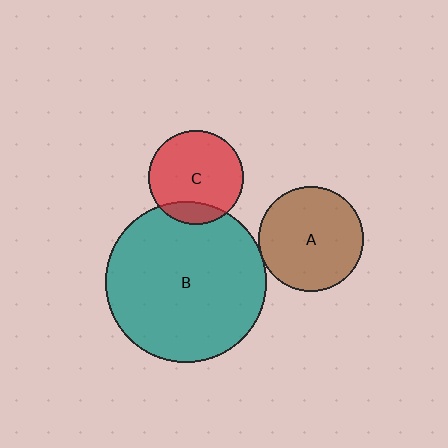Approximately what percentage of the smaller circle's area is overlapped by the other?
Approximately 15%.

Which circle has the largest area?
Circle B (teal).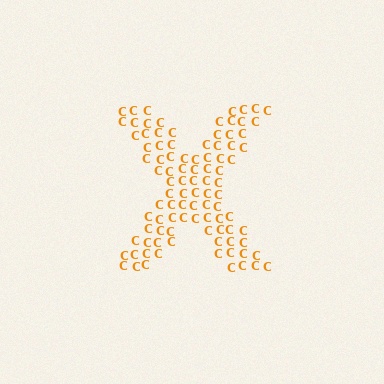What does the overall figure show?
The overall figure shows the letter X.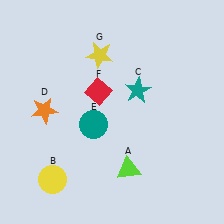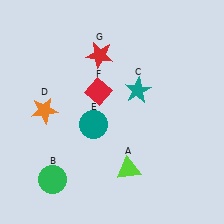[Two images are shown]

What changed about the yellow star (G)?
In Image 1, G is yellow. In Image 2, it changed to red.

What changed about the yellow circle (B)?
In Image 1, B is yellow. In Image 2, it changed to green.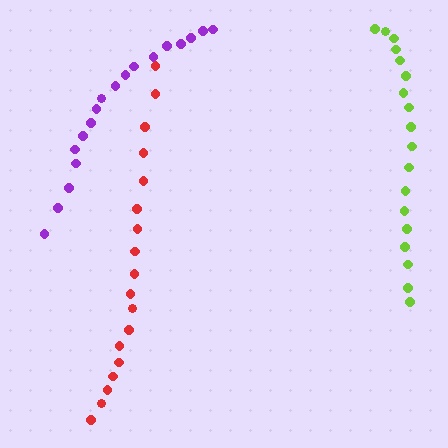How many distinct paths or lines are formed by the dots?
There are 3 distinct paths.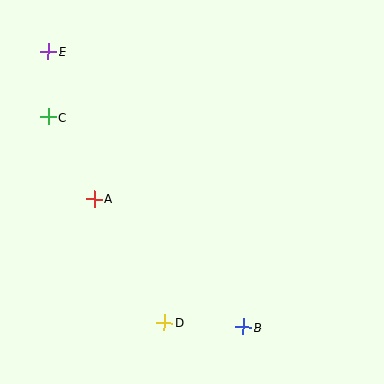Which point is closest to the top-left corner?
Point E is closest to the top-left corner.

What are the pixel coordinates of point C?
Point C is at (48, 117).